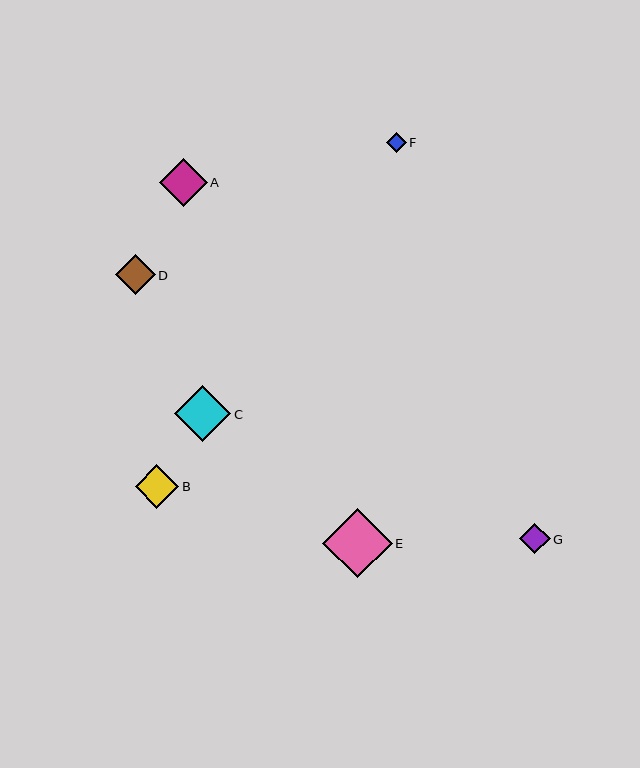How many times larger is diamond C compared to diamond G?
Diamond C is approximately 1.9 times the size of diamond G.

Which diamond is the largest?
Diamond E is the largest with a size of approximately 69 pixels.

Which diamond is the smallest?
Diamond F is the smallest with a size of approximately 20 pixels.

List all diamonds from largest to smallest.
From largest to smallest: E, C, A, B, D, G, F.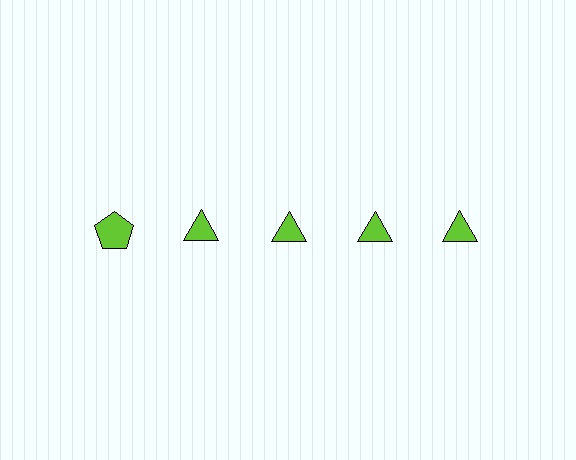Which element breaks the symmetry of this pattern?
The lime pentagon in the top row, leftmost column breaks the symmetry. All other shapes are lime triangles.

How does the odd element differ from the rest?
It has a different shape: pentagon instead of triangle.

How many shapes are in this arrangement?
There are 5 shapes arranged in a grid pattern.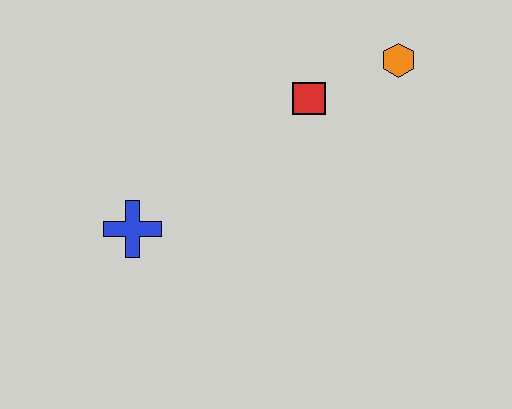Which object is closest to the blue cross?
The red square is closest to the blue cross.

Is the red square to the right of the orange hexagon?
No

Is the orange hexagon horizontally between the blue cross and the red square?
No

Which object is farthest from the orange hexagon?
The blue cross is farthest from the orange hexagon.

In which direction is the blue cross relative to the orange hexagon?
The blue cross is to the left of the orange hexagon.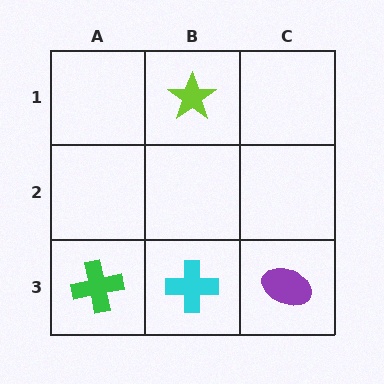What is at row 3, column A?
A green cross.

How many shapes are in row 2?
0 shapes.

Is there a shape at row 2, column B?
No, that cell is empty.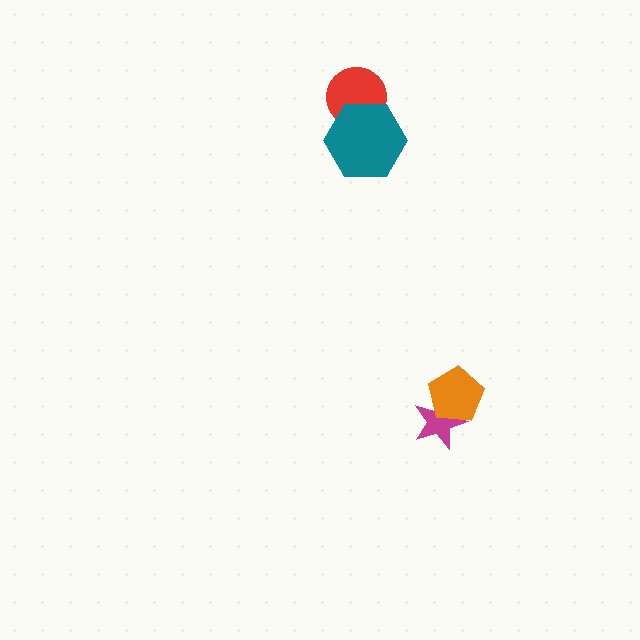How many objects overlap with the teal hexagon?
1 object overlaps with the teal hexagon.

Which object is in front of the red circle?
The teal hexagon is in front of the red circle.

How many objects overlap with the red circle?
1 object overlaps with the red circle.